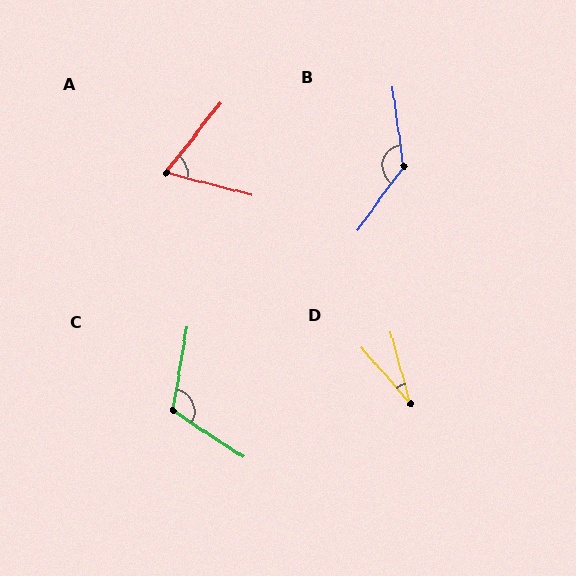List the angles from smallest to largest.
D (27°), A (66°), C (114°), B (137°).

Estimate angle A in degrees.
Approximately 66 degrees.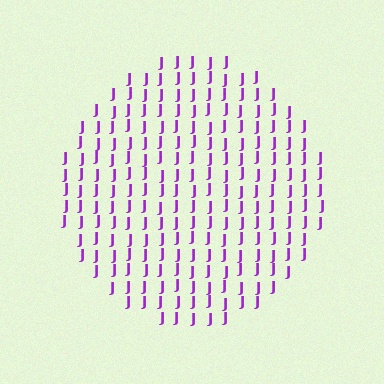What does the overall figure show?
The overall figure shows a circle.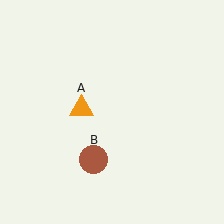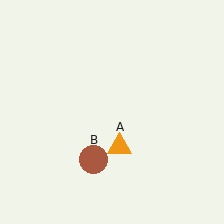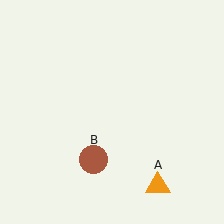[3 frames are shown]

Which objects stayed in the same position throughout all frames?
Brown circle (object B) remained stationary.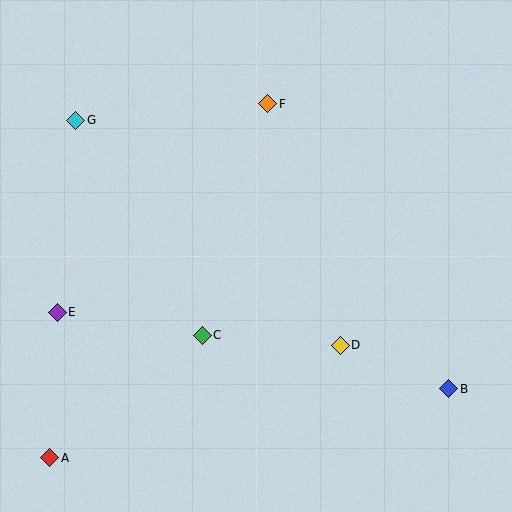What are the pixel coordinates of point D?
Point D is at (340, 345).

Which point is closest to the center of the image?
Point C at (202, 335) is closest to the center.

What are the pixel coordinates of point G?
Point G is at (76, 121).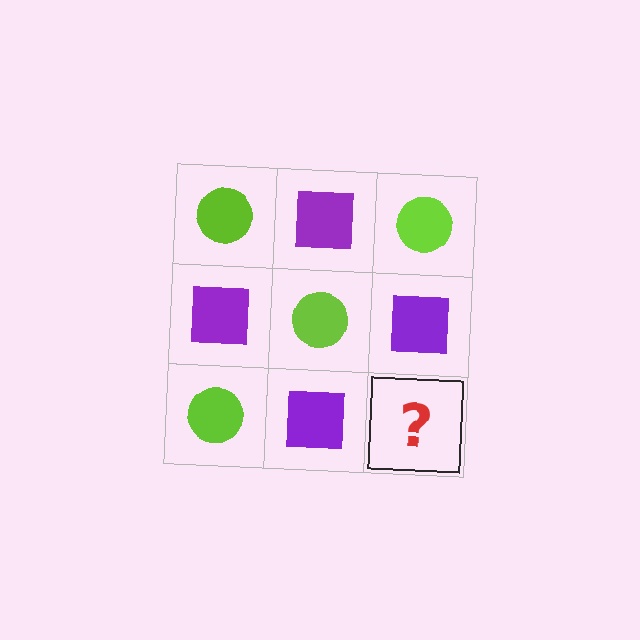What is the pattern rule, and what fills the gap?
The rule is that it alternates lime circle and purple square in a checkerboard pattern. The gap should be filled with a lime circle.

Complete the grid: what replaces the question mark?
The question mark should be replaced with a lime circle.